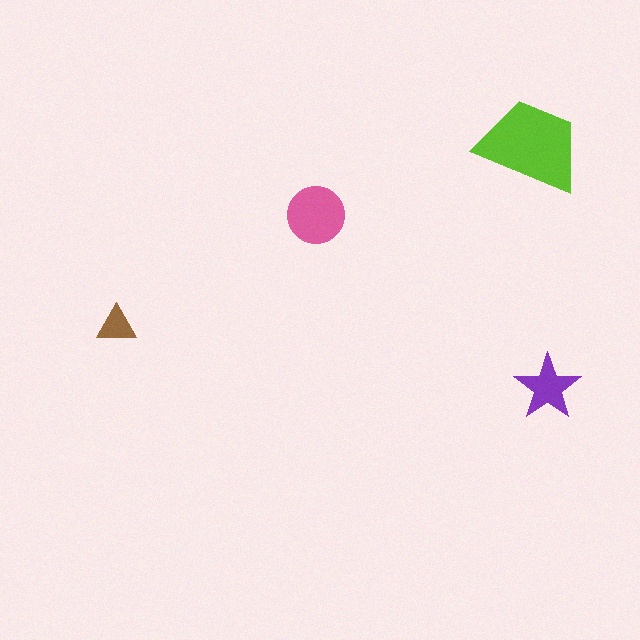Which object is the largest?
The lime trapezoid.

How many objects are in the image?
There are 4 objects in the image.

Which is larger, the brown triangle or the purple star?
The purple star.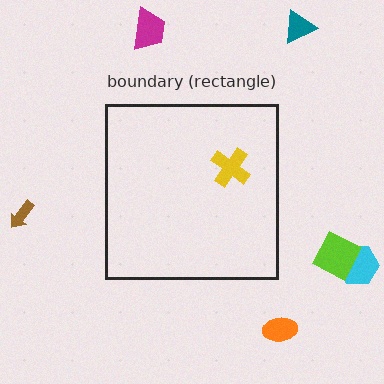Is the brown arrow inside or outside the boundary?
Outside.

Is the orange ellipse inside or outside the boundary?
Outside.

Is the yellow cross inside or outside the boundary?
Inside.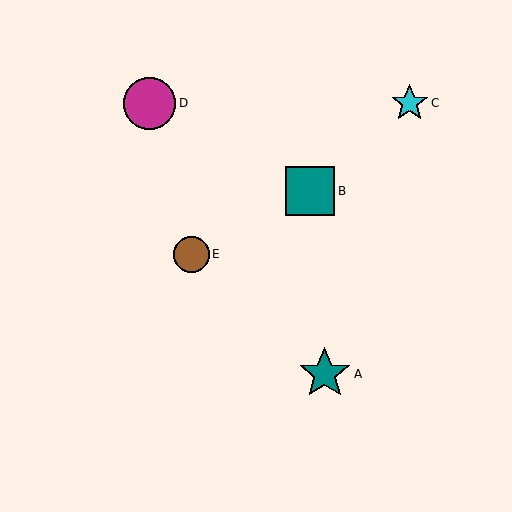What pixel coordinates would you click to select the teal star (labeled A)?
Click at (325, 374) to select the teal star A.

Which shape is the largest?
The teal star (labeled A) is the largest.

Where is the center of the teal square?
The center of the teal square is at (310, 191).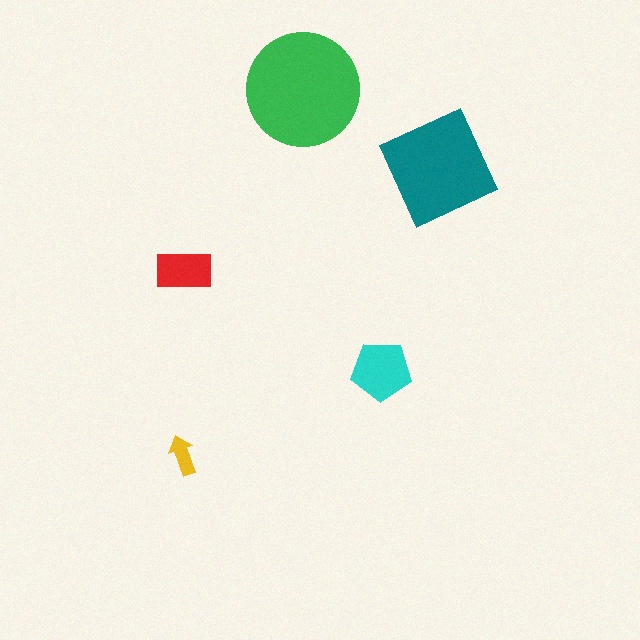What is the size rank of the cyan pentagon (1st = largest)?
3rd.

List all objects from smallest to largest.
The yellow arrow, the red rectangle, the cyan pentagon, the teal square, the green circle.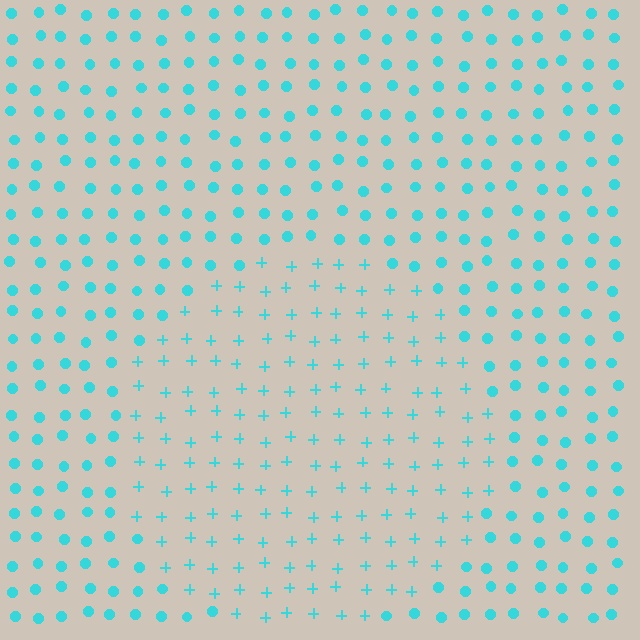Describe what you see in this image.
The image is filled with small cyan elements arranged in a uniform grid. A circle-shaped region contains plus signs, while the surrounding area contains circles. The boundary is defined purely by the change in element shape.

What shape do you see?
I see a circle.